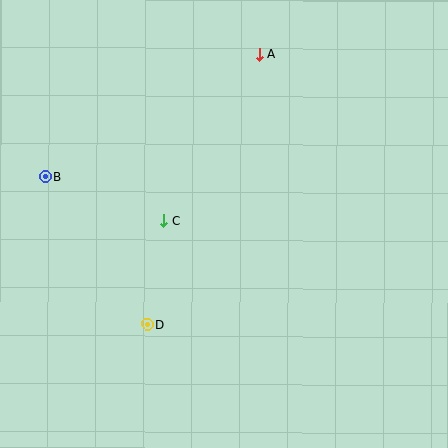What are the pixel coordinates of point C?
Point C is at (164, 220).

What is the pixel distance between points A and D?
The distance between A and D is 292 pixels.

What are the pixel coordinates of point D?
Point D is at (147, 324).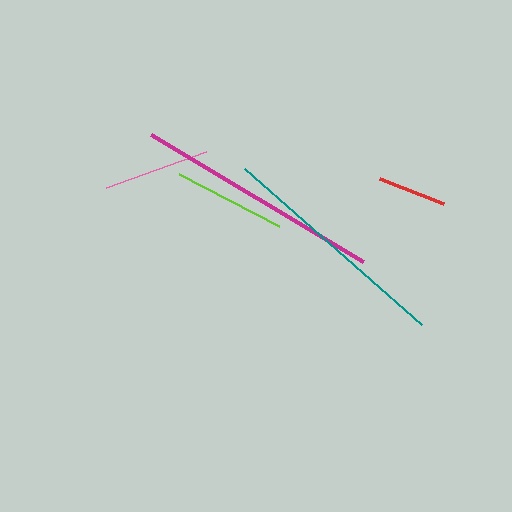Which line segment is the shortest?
The red line is the shortest at approximately 68 pixels.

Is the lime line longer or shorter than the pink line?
The lime line is longer than the pink line.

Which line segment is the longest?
The magenta line is the longest at approximately 248 pixels.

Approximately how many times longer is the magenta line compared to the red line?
The magenta line is approximately 3.6 times the length of the red line.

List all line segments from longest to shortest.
From longest to shortest: magenta, teal, lime, pink, red.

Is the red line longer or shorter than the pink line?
The pink line is longer than the red line.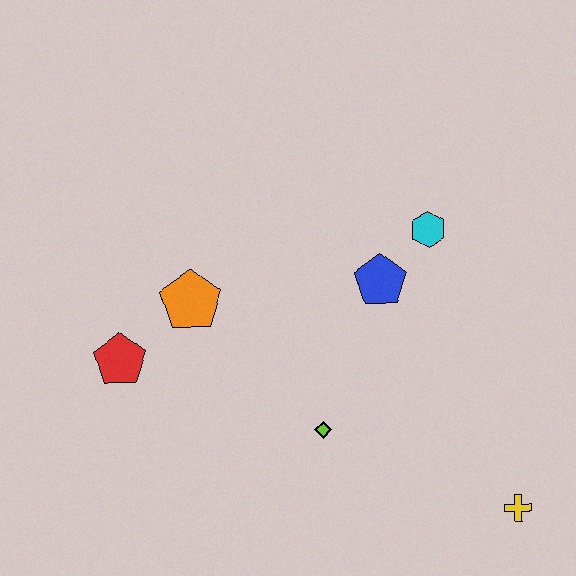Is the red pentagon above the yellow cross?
Yes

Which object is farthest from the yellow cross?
The red pentagon is farthest from the yellow cross.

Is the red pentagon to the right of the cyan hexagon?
No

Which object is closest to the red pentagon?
The orange pentagon is closest to the red pentagon.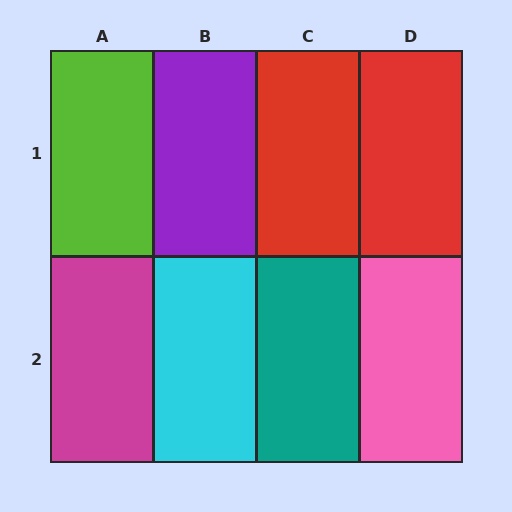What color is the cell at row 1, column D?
Red.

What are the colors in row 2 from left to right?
Magenta, cyan, teal, pink.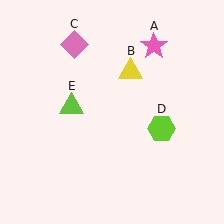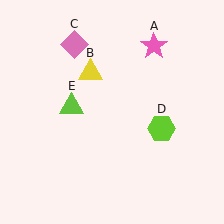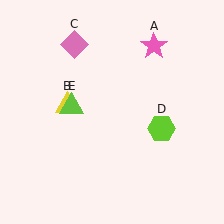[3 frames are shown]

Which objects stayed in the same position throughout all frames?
Pink star (object A) and pink diamond (object C) and lime hexagon (object D) and lime triangle (object E) remained stationary.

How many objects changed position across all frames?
1 object changed position: yellow triangle (object B).